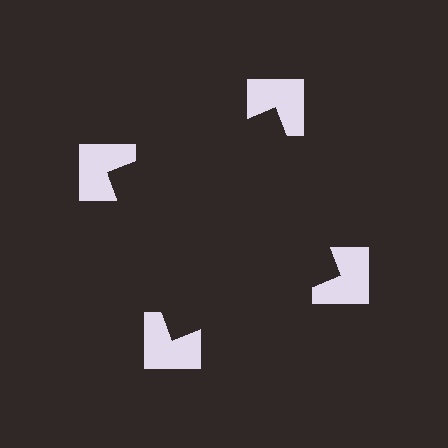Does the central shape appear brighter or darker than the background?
It typically appears slightly darker than the background, even though no actual brightness change is drawn.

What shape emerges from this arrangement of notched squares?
An illusory square — its edges are inferred from the aligned wedge cuts in the notched squares, not physically drawn.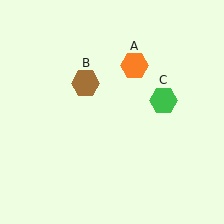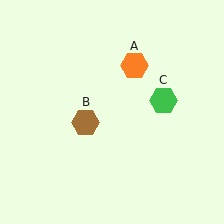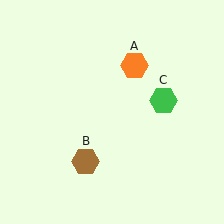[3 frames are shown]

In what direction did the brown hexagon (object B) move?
The brown hexagon (object B) moved down.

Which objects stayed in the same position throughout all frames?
Orange hexagon (object A) and green hexagon (object C) remained stationary.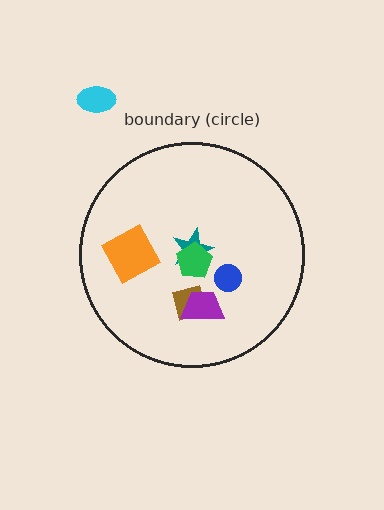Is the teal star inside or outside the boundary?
Inside.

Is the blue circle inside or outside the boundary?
Inside.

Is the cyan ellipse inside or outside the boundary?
Outside.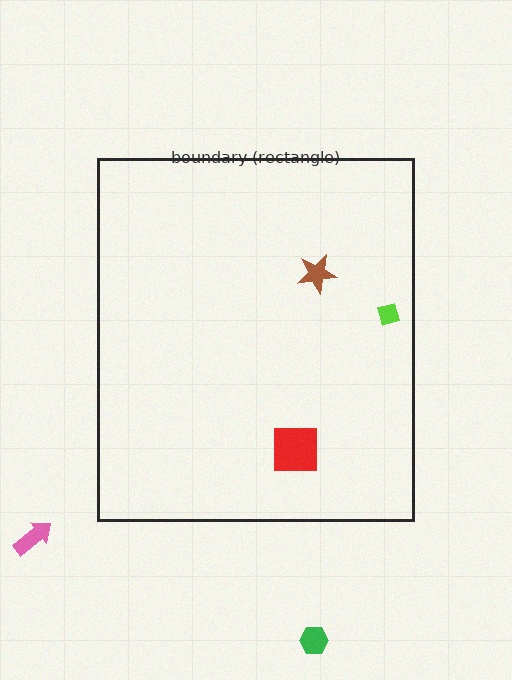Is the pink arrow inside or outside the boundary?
Outside.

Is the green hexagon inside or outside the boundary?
Outside.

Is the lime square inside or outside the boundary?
Inside.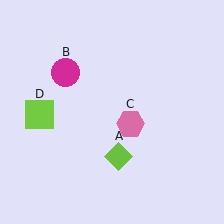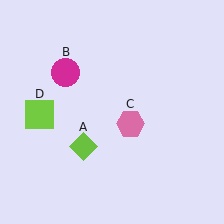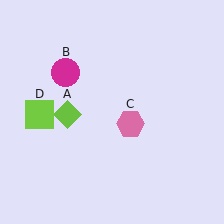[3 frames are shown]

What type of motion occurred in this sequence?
The lime diamond (object A) rotated clockwise around the center of the scene.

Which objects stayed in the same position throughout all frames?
Magenta circle (object B) and pink hexagon (object C) and lime square (object D) remained stationary.